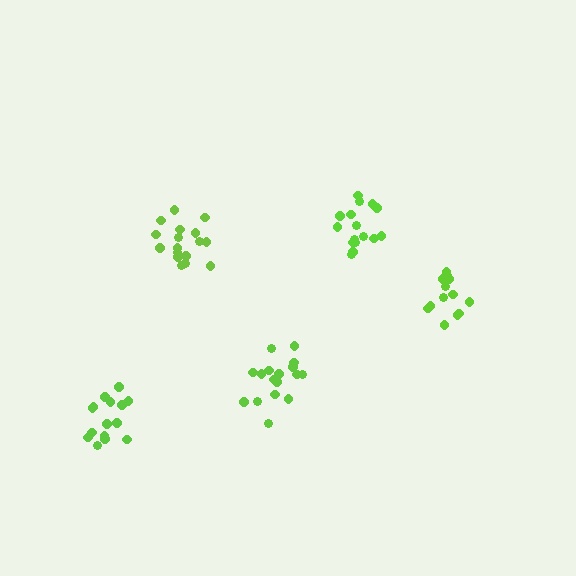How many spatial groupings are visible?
There are 5 spatial groupings.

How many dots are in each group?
Group 1: 17 dots, Group 2: 17 dots, Group 3: 16 dots, Group 4: 15 dots, Group 5: 14 dots (79 total).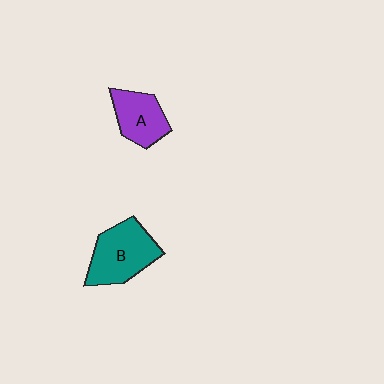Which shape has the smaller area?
Shape A (purple).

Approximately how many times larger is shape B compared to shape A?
Approximately 1.4 times.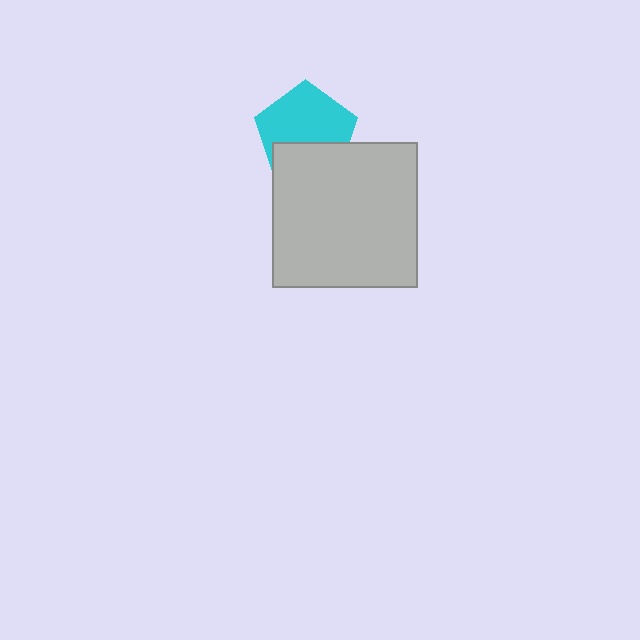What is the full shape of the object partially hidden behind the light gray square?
The partially hidden object is a cyan pentagon.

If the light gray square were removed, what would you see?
You would see the complete cyan pentagon.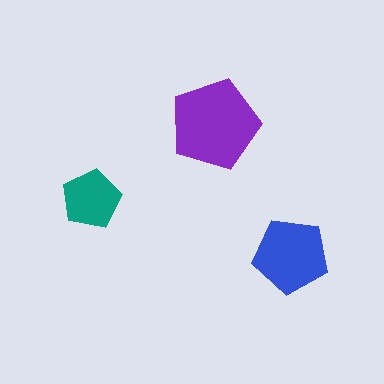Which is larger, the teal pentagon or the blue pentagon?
The blue one.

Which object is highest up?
The purple pentagon is topmost.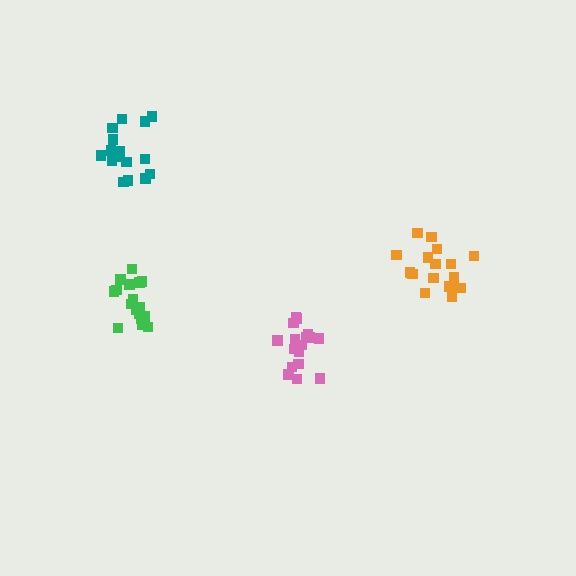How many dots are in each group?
Group 1: 16 dots, Group 2: 17 dots, Group 3: 18 dots, Group 4: 16 dots (67 total).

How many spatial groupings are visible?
There are 4 spatial groupings.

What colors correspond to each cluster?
The clusters are colored: teal, pink, green, orange.